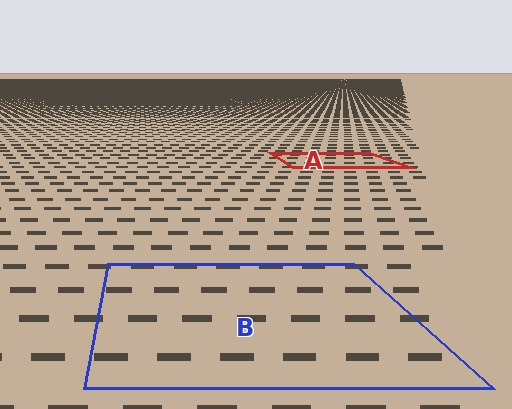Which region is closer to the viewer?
Region B is closer. The texture elements there are larger and more spread out.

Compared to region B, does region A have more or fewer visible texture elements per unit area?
Region A has more texture elements per unit area — they are packed more densely because it is farther away.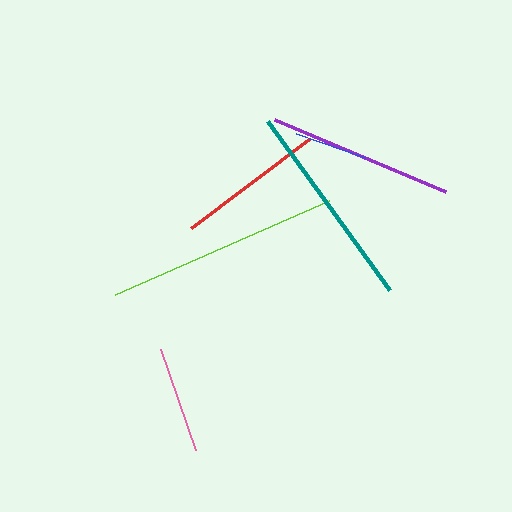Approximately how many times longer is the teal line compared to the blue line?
The teal line is approximately 2.9 times the length of the blue line.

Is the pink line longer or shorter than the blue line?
The pink line is longer than the blue line.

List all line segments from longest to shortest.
From longest to shortest: lime, teal, purple, red, pink, blue.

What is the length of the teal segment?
The teal segment is approximately 208 pixels long.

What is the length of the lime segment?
The lime segment is approximately 234 pixels long.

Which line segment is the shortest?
The blue line is the shortest at approximately 73 pixels.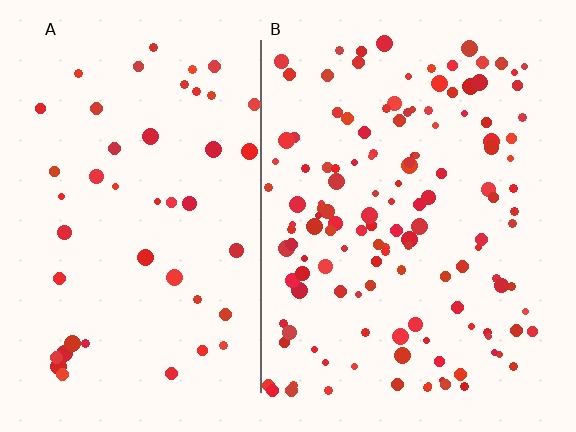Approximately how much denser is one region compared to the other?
Approximately 2.8× — region B over region A.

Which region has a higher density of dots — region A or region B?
B (the right).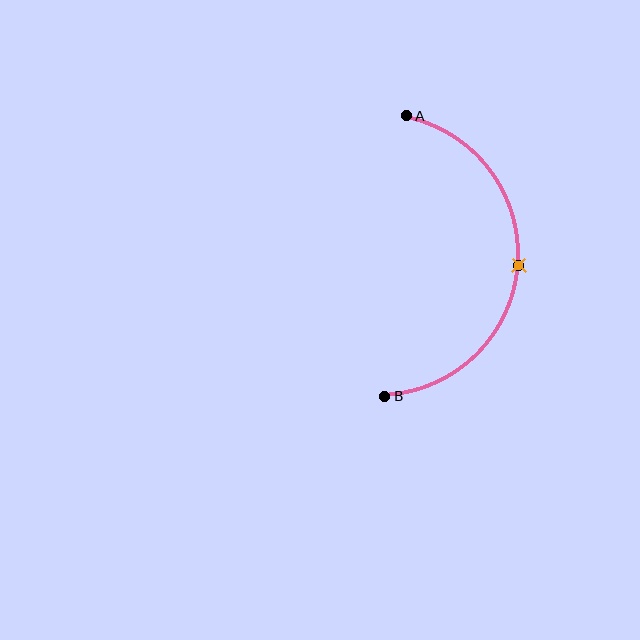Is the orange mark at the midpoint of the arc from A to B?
Yes. The orange mark lies on the arc at equal arc-length from both A and B — it is the arc midpoint.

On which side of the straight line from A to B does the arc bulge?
The arc bulges to the right of the straight line connecting A and B.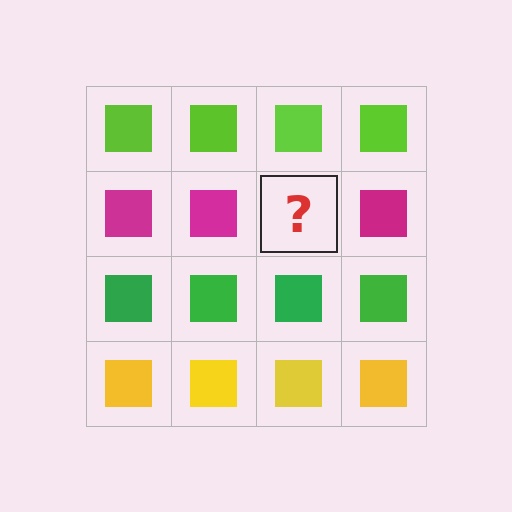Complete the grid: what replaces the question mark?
The question mark should be replaced with a magenta square.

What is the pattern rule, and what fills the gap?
The rule is that each row has a consistent color. The gap should be filled with a magenta square.